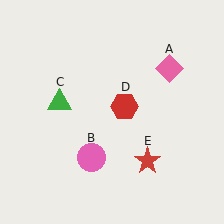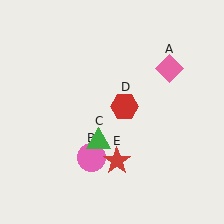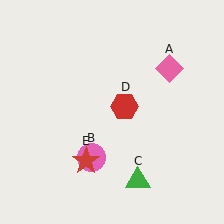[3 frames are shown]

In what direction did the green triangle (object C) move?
The green triangle (object C) moved down and to the right.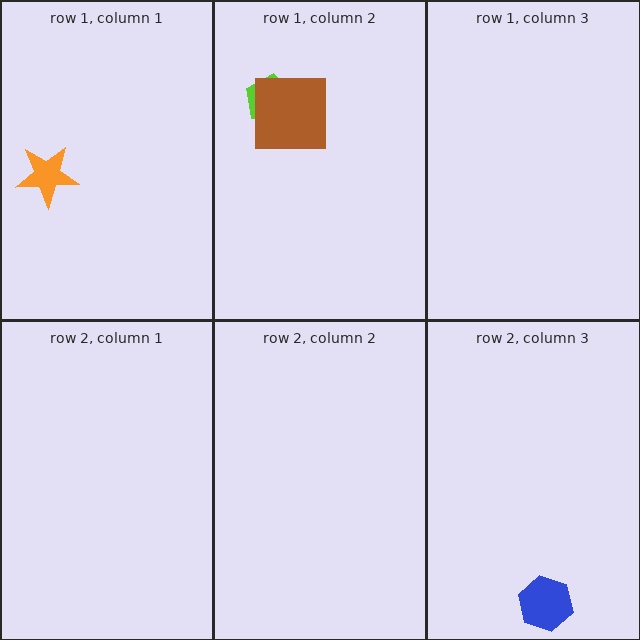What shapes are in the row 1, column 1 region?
The orange star.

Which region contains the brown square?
The row 1, column 2 region.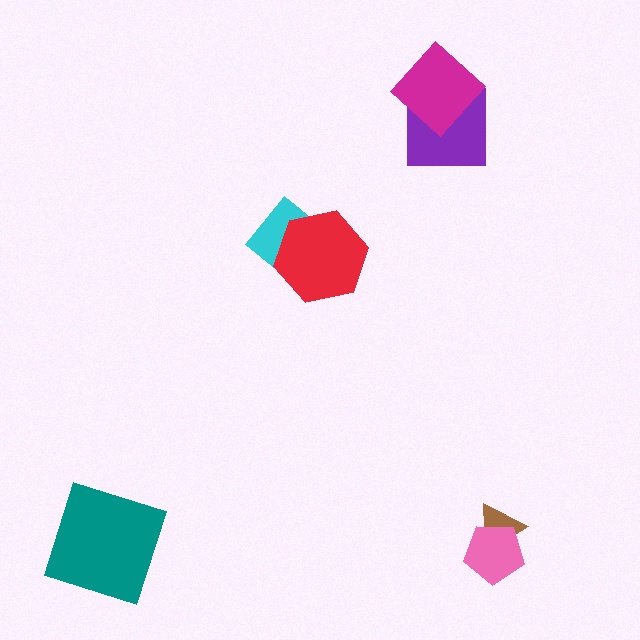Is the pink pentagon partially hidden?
No, no other shape covers it.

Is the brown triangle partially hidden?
Yes, it is partially covered by another shape.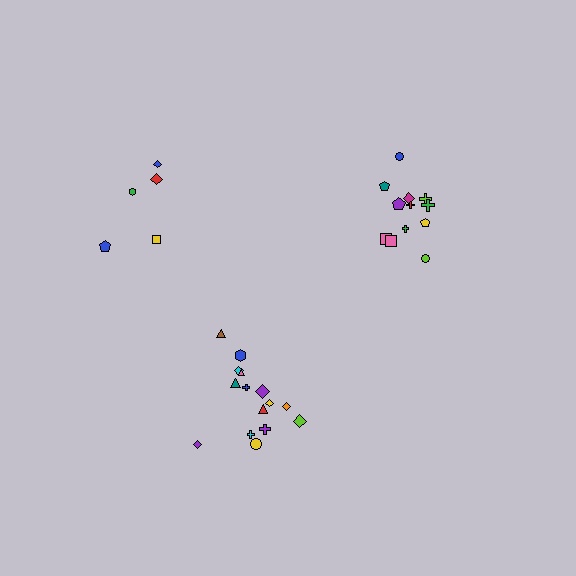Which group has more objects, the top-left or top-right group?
The top-right group.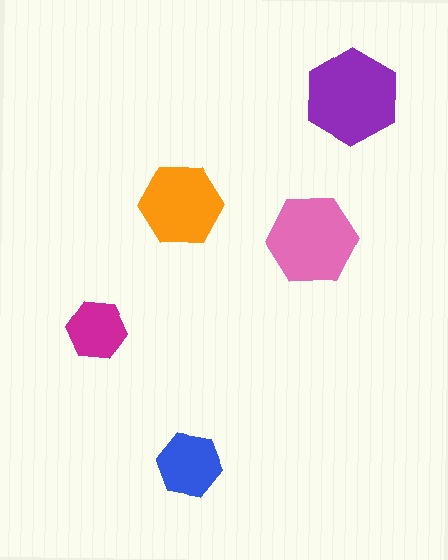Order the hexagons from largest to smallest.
the purple one, the pink one, the orange one, the blue one, the magenta one.